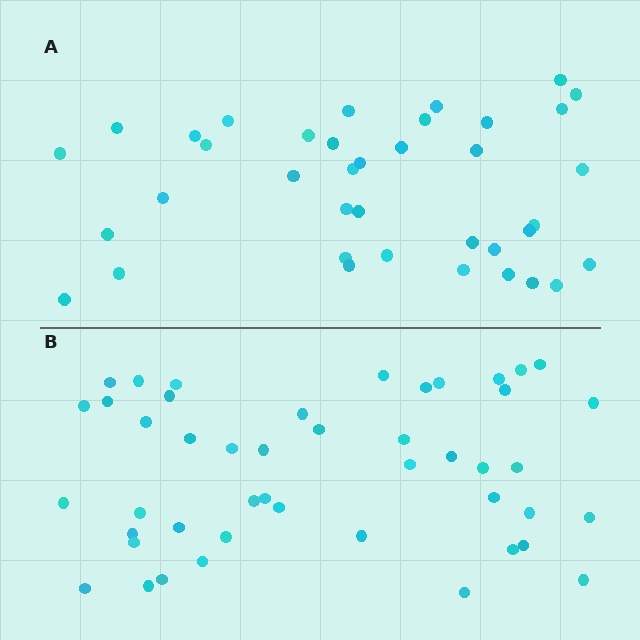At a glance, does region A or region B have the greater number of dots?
Region B (the bottom region) has more dots.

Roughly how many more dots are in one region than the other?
Region B has roughly 8 or so more dots than region A.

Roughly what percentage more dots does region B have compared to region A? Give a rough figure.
About 20% more.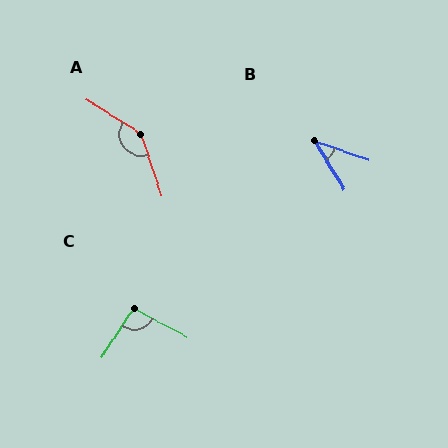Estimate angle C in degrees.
Approximately 95 degrees.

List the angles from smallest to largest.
B (39°), C (95°), A (141°).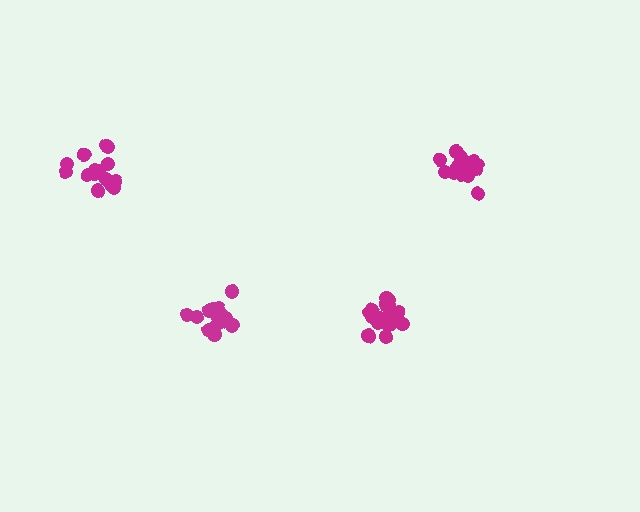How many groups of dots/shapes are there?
There are 4 groups.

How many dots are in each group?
Group 1: 15 dots, Group 2: 21 dots, Group 3: 16 dots, Group 4: 18 dots (70 total).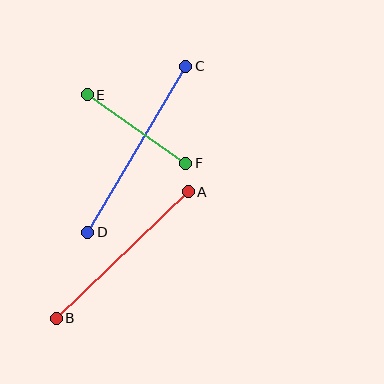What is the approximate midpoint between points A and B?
The midpoint is at approximately (122, 255) pixels.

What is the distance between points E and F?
The distance is approximately 120 pixels.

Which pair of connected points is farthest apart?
Points C and D are farthest apart.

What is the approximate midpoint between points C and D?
The midpoint is at approximately (137, 149) pixels.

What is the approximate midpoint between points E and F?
The midpoint is at approximately (136, 129) pixels.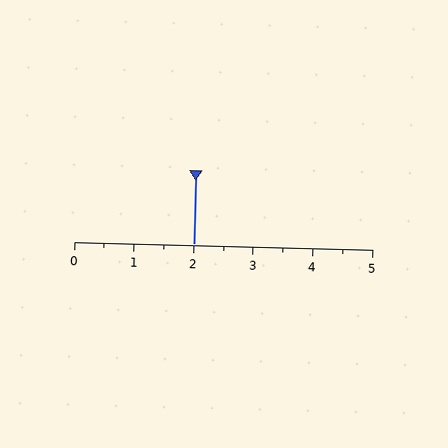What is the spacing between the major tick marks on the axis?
The major ticks are spaced 1 apart.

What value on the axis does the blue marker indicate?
The marker indicates approximately 2.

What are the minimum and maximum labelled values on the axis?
The axis runs from 0 to 5.